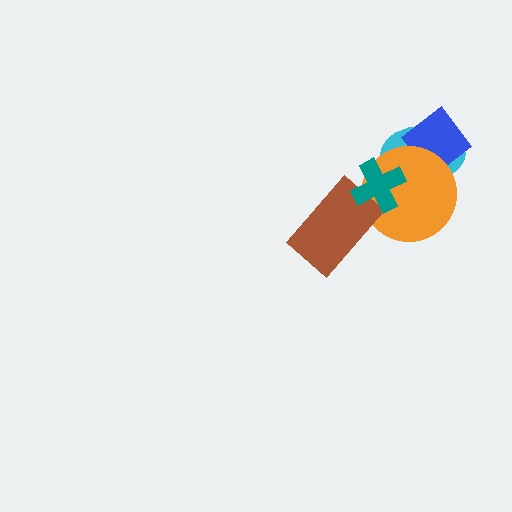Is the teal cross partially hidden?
No, no other shape covers it.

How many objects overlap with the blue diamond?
2 objects overlap with the blue diamond.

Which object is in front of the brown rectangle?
The teal cross is in front of the brown rectangle.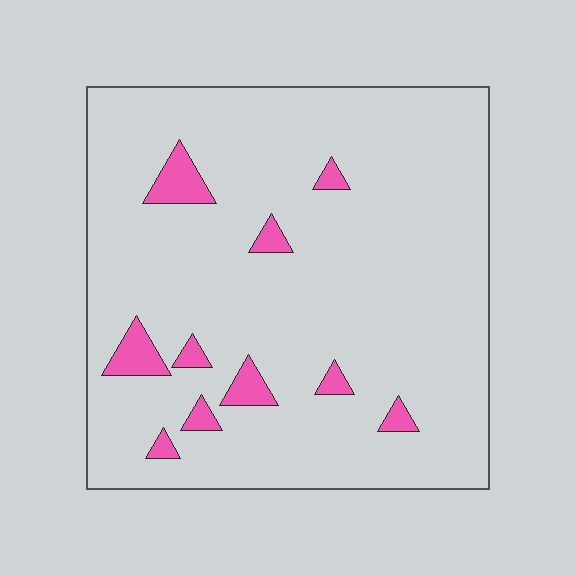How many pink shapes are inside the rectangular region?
10.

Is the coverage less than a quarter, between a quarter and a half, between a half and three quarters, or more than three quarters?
Less than a quarter.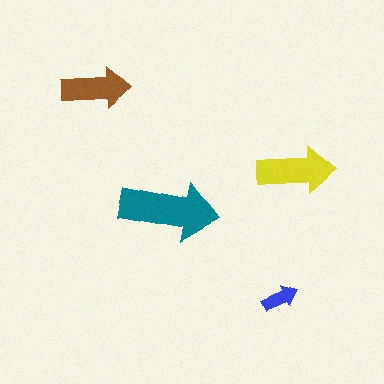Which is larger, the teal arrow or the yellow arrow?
The teal one.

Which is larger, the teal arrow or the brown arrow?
The teal one.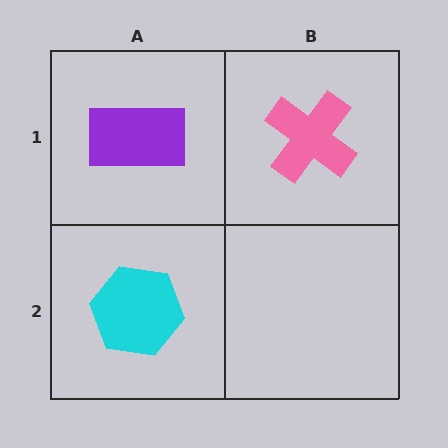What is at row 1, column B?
A pink cross.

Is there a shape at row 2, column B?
No, that cell is empty.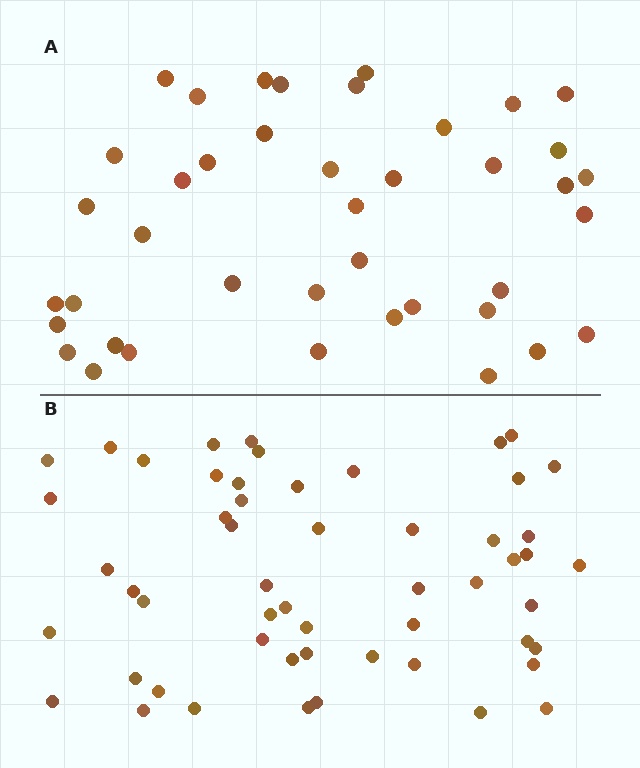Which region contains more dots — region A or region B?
Region B (the bottom region) has more dots.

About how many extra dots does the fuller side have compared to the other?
Region B has approximately 15 more dots than region A.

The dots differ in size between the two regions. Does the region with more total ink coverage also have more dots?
No. Region A has more total ink coverage because its dots are larger, but region B actually contains more individual dots. Total area can be misleading — the number of items is what matters here.